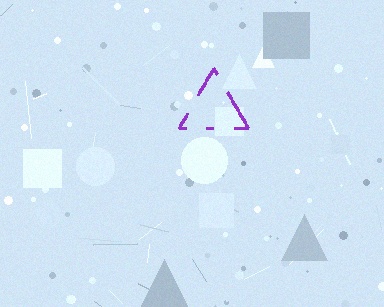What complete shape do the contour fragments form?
The contour fragments form a triangle.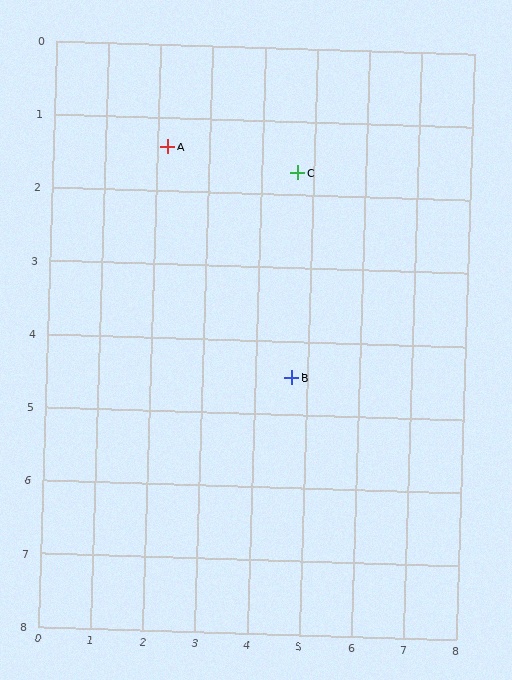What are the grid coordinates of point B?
Point B is at approximately (4.7, 4.5).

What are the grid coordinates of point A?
Point A is at approximately (2.2, 1.4).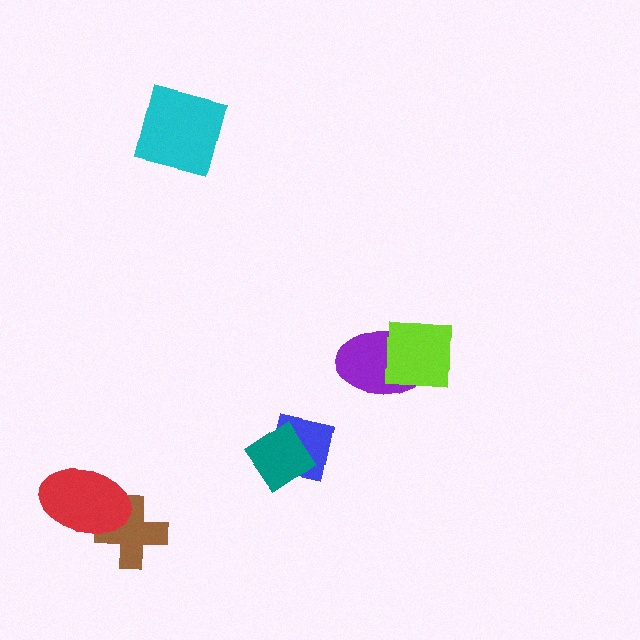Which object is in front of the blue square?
The teal diamond is in front of the blue square.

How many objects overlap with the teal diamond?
1 object overlaps with the teal diamond.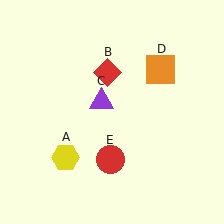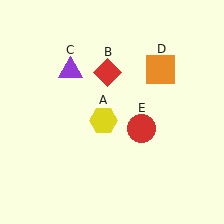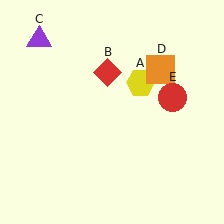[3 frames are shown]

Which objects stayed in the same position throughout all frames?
Red diamond (object B) and orange square (object D) remained stationary.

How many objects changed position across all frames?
3 objects changed position: yellow hexagon (object A), purple triangle (object C), red circle (object E).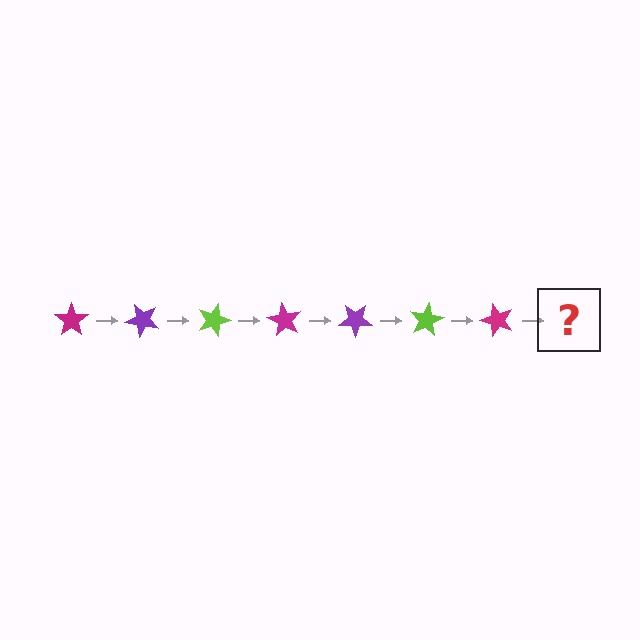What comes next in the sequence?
The next element should be a purple star, rotated 315 degrees from the start.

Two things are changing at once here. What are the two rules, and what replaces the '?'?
The two rules are that it rotates 45 degrees each step and the color cycles through magenta, purple, and lime. The '?' should be a purple star, rotated 315 degrees from the start.